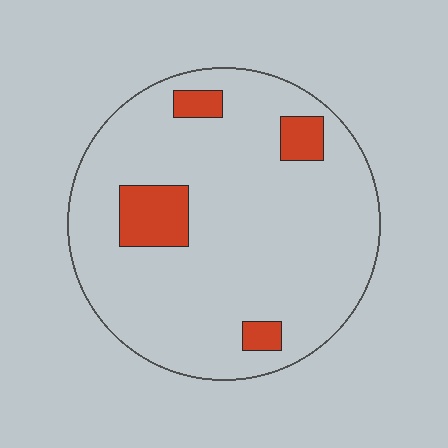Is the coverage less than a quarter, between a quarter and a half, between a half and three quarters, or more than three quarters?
Less than a quarter.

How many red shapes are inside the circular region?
4.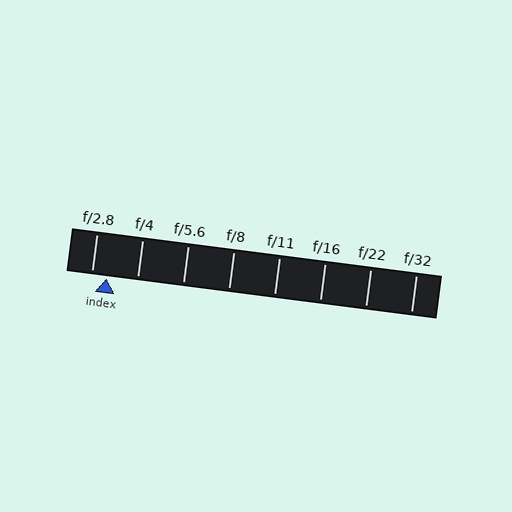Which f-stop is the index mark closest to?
The index mark is closest to f/2.8.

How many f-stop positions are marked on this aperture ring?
There are 8 f-stop positions marked.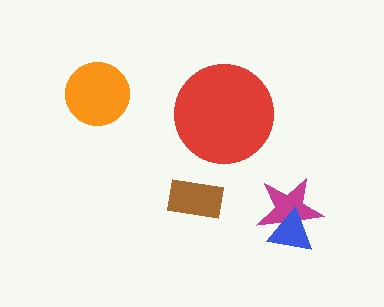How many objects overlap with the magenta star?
1 object overlaps with the magenta star.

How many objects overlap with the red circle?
0 objects overlap with the red circle.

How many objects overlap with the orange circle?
0 objects overlap with the orange circle.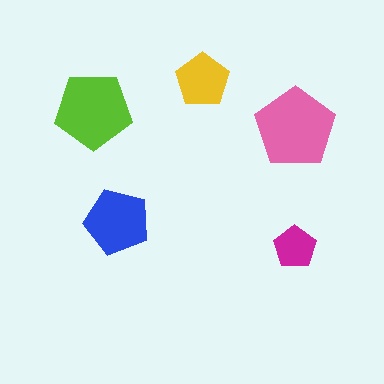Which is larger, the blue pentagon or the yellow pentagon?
The blue one.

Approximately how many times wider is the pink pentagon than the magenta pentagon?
About 2 times wider.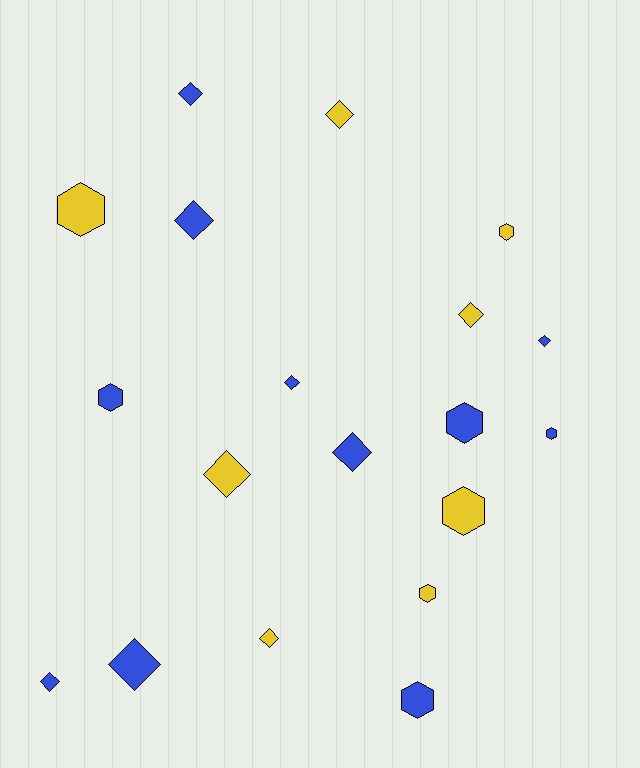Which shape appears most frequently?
Diamond, with 11 objects.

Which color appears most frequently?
Blue, with 11 objects.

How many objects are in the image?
There are 19 objects.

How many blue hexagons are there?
There are 4 blue hexagons.